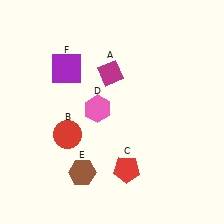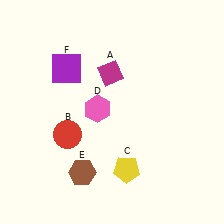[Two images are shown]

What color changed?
The pentagon (C) changed from red in Image 1 to yellow in Image 2.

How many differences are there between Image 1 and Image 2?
There is 1 difference between the two images.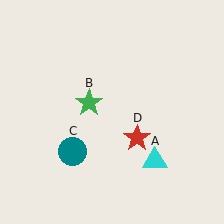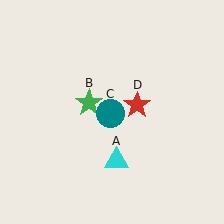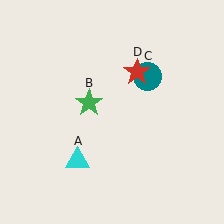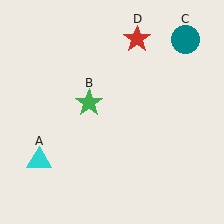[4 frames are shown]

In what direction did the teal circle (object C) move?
The teal circle (object C) moved up and to the right.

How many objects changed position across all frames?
3 objects changed position: cyan triangle (object A), teal circle (object C), red star (object D).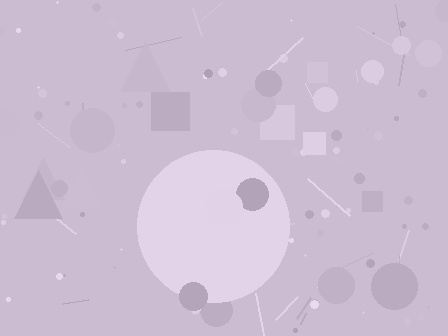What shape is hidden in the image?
A circle is hidden in the image.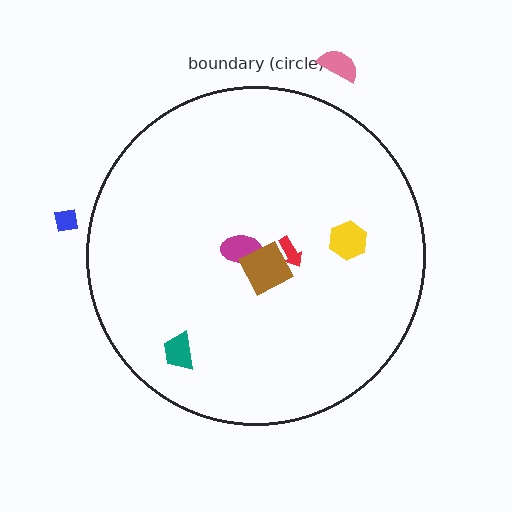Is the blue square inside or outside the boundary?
Outside.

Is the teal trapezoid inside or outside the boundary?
Inside.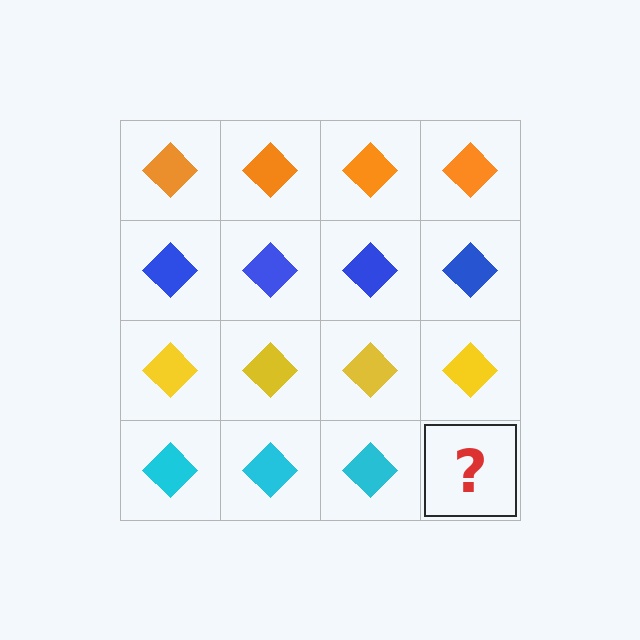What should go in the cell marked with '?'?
The missing cell should contain a cyan diamond.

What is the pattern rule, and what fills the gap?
The rule is that each row has a consistent color. The gap should be filled with a cyan diamond.